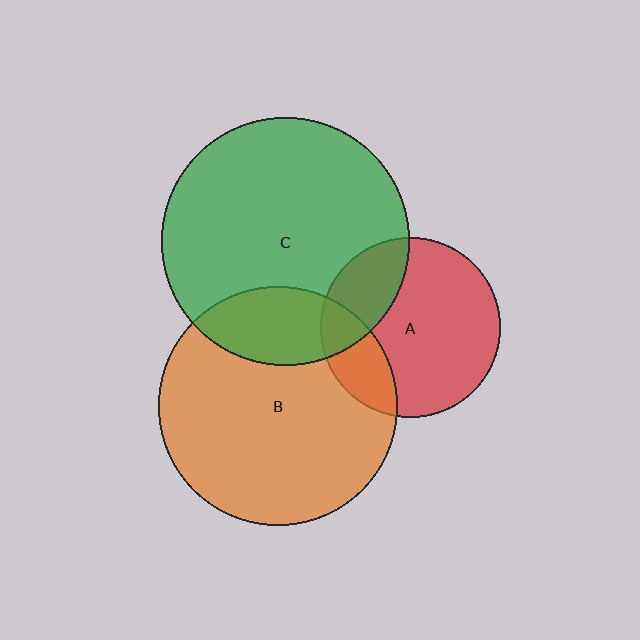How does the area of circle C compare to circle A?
Approximately 1.9 times.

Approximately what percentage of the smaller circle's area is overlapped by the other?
Approximately 25%.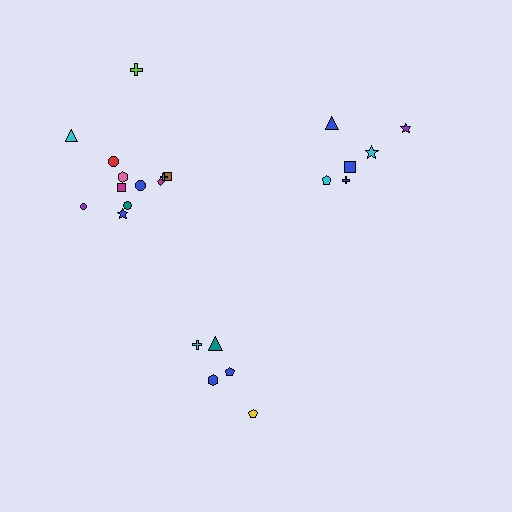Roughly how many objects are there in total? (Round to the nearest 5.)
Roughly 25 objects in total.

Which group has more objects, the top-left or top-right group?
The top-left group.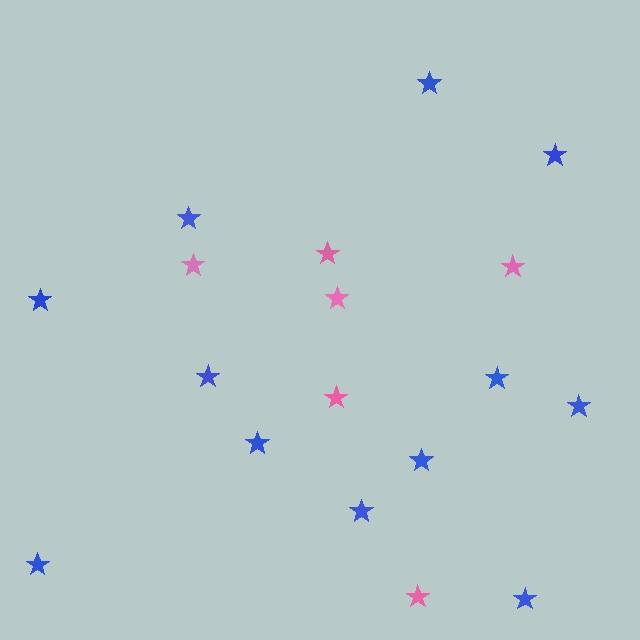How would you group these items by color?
There are 2 groups: one group of blue stars (12) and one group of pink stars (6).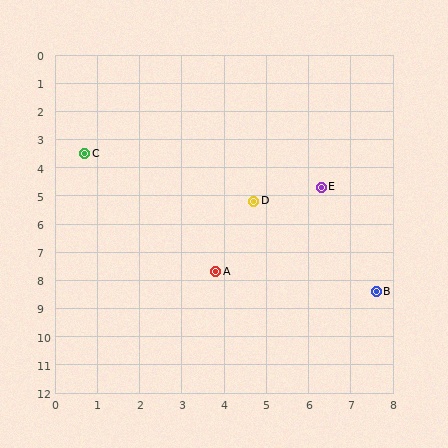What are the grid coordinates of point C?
Point C is at approximately (0.7, 3.5).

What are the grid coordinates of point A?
Point A is at approximately (3.8, 7.7).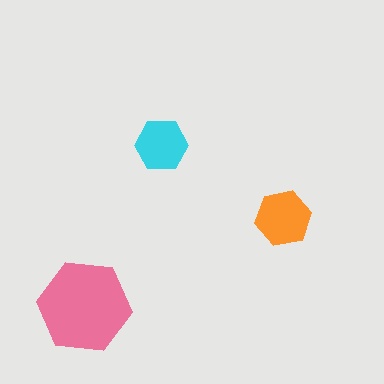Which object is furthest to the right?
The orange hexagon is rightmost.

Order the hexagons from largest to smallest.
the pink one, the orange one, the cyan one.